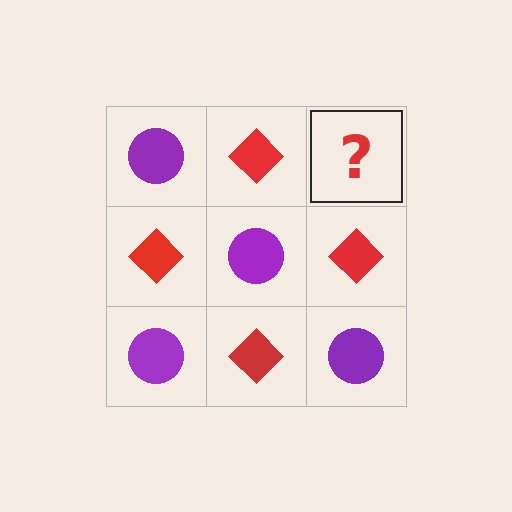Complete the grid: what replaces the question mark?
The question mark should be replaced with a purple circle.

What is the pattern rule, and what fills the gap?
The rule is that it alternates purple circle and red diamond in a checkerboard pattern. The gap should be filled with a purple circle.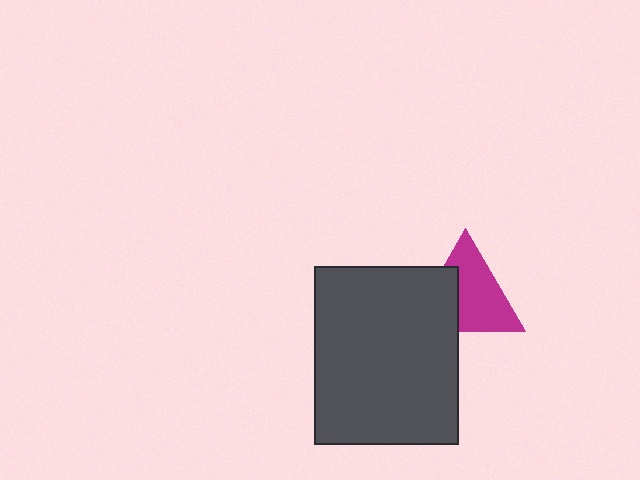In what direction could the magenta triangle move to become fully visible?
The magenta triangle could move toward the upper-right. That would shift it out from behind the dark gray rectangle entirely.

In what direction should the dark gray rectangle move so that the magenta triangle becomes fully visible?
The dark gray rectangle should move toward the lower-left. That is the shortest direction to clear the overlap and leave the magenta triangle fully visible.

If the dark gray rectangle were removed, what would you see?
You would see the complete magenta triangle.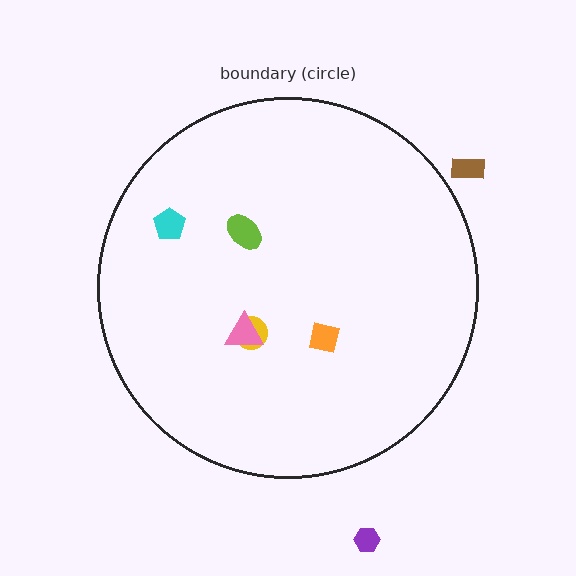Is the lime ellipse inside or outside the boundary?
Inside.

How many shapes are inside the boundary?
5 inside, 2 outside.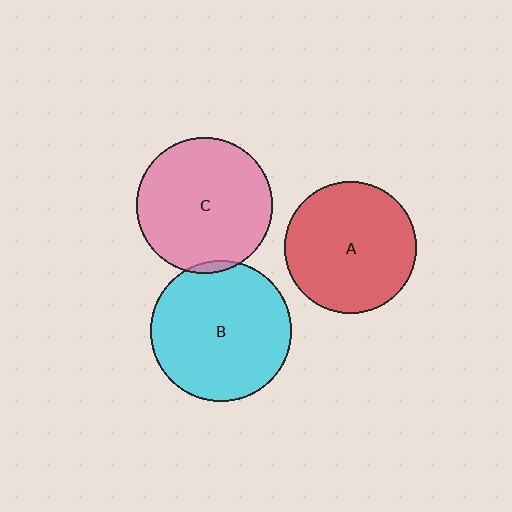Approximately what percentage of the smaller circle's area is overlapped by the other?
Approximately 5%.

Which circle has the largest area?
Circle B (cyan).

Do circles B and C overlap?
Yes.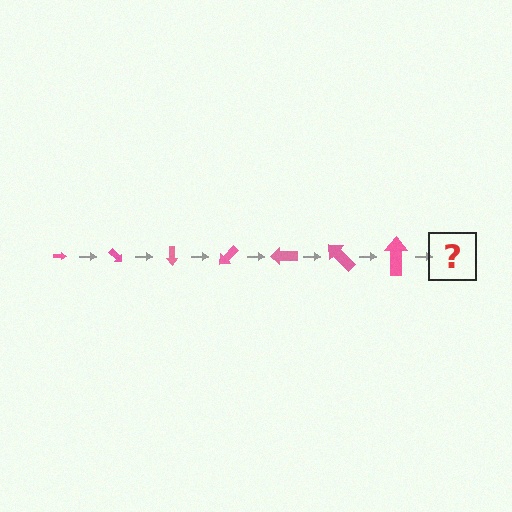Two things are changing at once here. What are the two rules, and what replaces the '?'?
The two rules are that the arrow grows larger each step and it rotates 45 degrees each step. The '?' should be an arrow, larger than the previous one and rotated 315 degrees from the start.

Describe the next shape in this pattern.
It should be an arrow, larger than the previous one and rotated 315 degrees from the start.